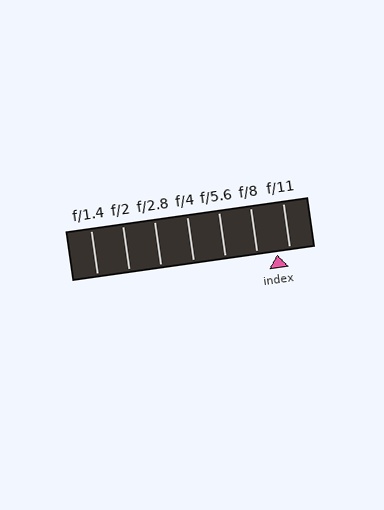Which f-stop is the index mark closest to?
The index mark is closest to f/11.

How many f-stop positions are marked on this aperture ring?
There are 7 f-stop positions marked.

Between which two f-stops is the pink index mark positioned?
The index mark is between f/8 and f/11.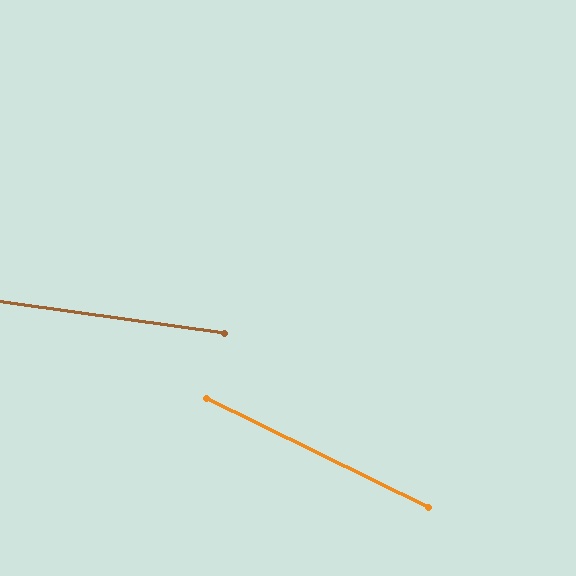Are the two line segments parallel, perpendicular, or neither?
Neither parallel nor perpendicular — they differ by about 18°.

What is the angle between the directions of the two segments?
Approximately 18 degrees.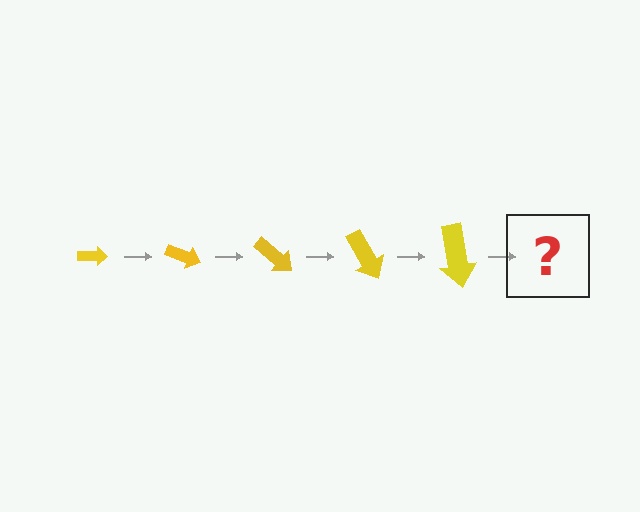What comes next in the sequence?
The next element should be an arrow, larger than the previous one and rotated 100 degrees from the start.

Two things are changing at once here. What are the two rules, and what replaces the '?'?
The two rules are that the arrow grows larger each step and it rotates 20 degrees each step. The '?' should be an arrow, larger than the previous one and rotated 100 degrees from the start.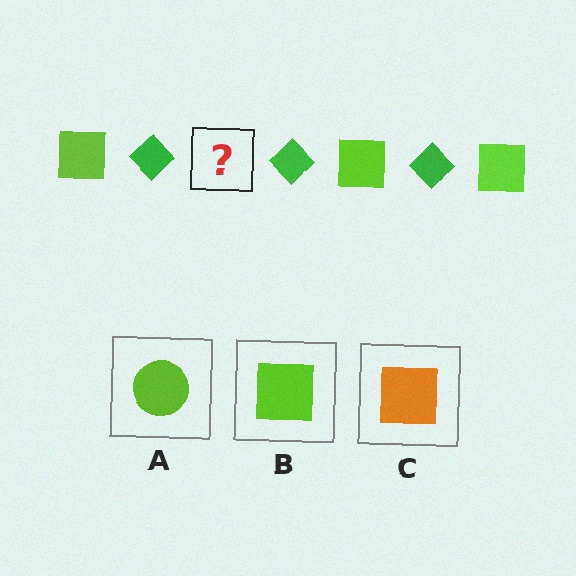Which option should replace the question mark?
Option B.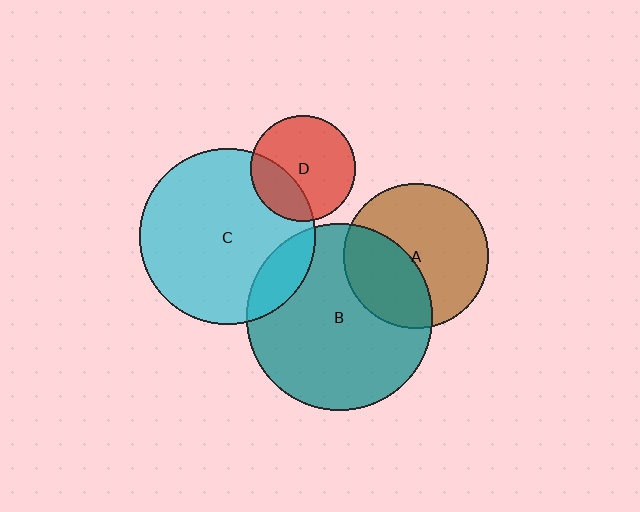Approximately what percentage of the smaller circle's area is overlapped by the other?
Approximately 40%.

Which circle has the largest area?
Circle B (teal).